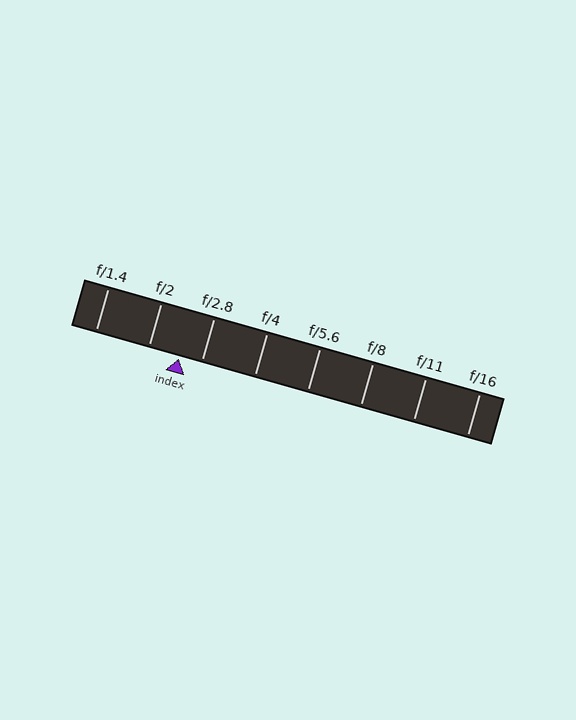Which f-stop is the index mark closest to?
The index mark is closest to f/2.8.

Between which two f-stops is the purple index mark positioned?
The index mark is between f/2 and f/2.8.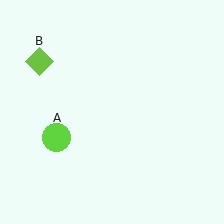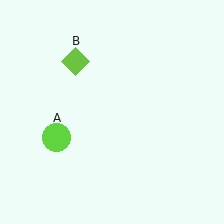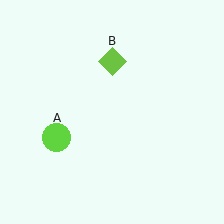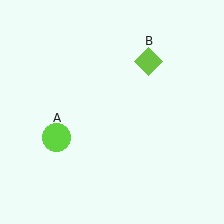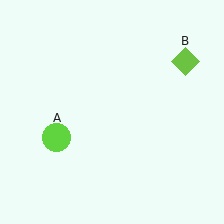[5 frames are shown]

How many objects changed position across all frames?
1 object changed position: lime diamond (object B).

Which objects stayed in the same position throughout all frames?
Lime circle (object A) remained stationary.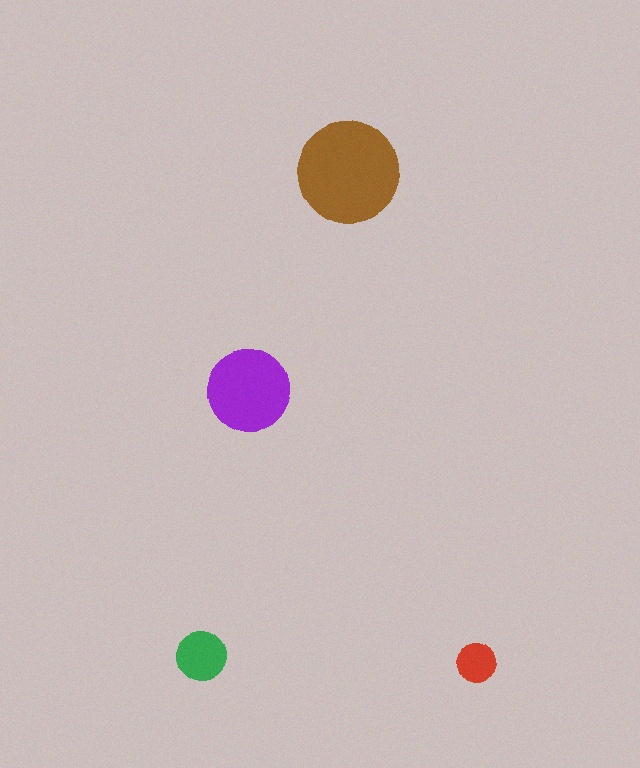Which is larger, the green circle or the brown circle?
The brown one.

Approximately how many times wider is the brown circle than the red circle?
About 2.5 times wider.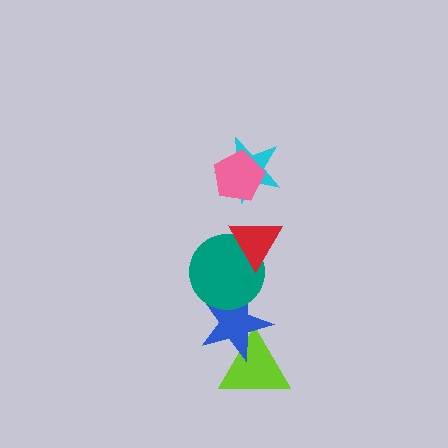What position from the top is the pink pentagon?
The pink pentagon is 1st from the top.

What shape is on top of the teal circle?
The red triangle is on top of the teal circle.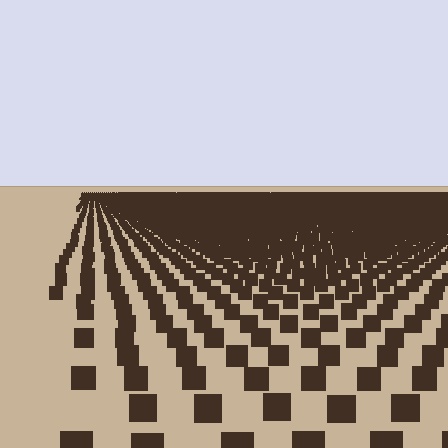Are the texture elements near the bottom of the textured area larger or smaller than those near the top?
Larger. Near the bottom, elements are closer to the viewer and appear at a bigger on-screen size.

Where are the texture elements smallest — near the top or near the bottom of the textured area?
Near the top.